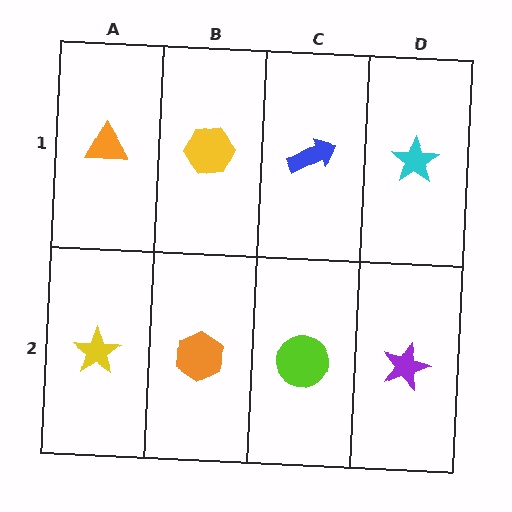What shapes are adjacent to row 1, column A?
A yellow star (row 2, column A), a yellow hexagon (row 1, column B).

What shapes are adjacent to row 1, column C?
A lime circle (row 2, column C), a yellow hexagon (row 1, column B), a cyan star (row 1, column D).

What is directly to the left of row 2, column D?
A lime circle.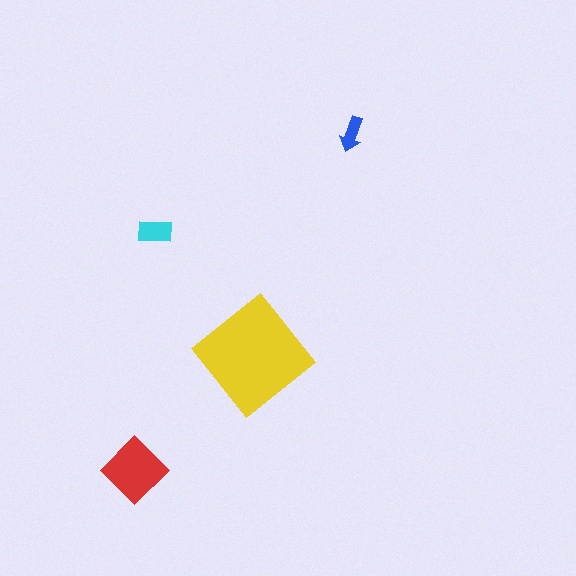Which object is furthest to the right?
The blue arrow is rightmost.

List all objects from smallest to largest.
The blue arrow, the cyan rectangle, the red diamond, the yellow diamond.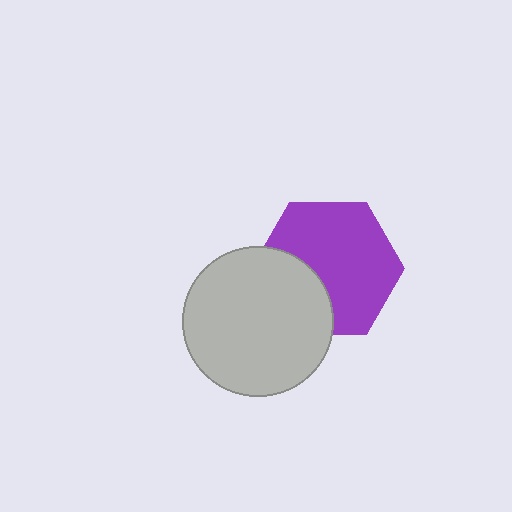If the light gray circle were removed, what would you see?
You would see the complete purple hexagon.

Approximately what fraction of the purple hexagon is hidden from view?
Roughly 31% of the purple hexagon is hidden behind the light gray circle.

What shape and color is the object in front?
The object in front is a light gray circle.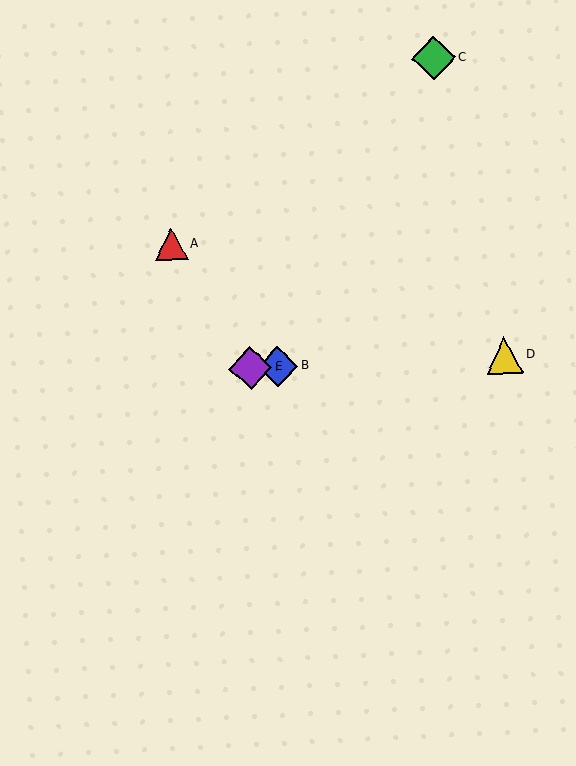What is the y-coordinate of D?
Object D is at y≈355.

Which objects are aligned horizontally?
Objects B, D, E are aligned horizontally.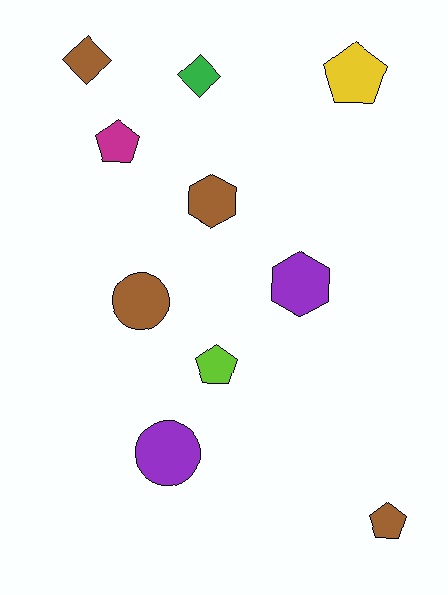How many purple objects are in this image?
There are 2 purple objects.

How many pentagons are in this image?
There are 4 pentagons.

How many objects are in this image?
There are 10 objects.